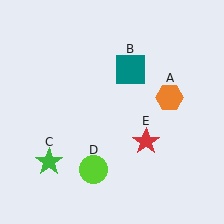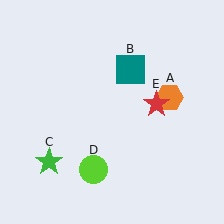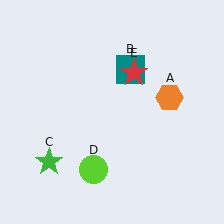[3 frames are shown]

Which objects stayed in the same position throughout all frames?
Orange hexagon (object A) and teal square (object B) and green star (object C) and lime circle (object D) remained stationary.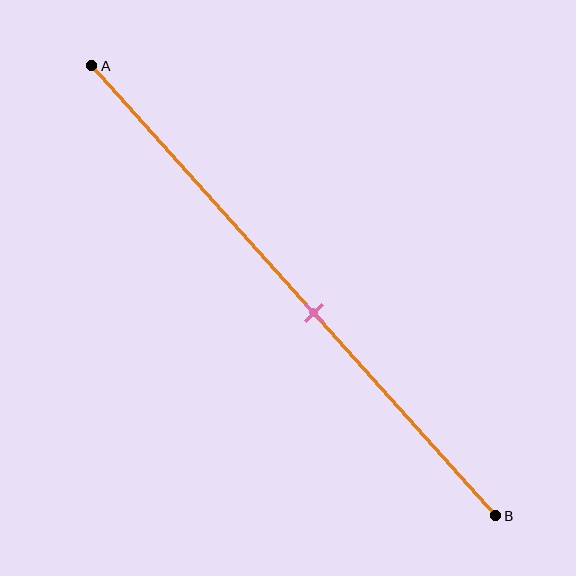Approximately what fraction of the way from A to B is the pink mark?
The pink mark is approximately 55% of the way from A to B.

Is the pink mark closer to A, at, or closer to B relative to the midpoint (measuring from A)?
The pink mark is closer to point B than the midpoint of segment AB.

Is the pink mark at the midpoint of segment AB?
No, the mark is at about 55% from A, not at the 50% midpoint.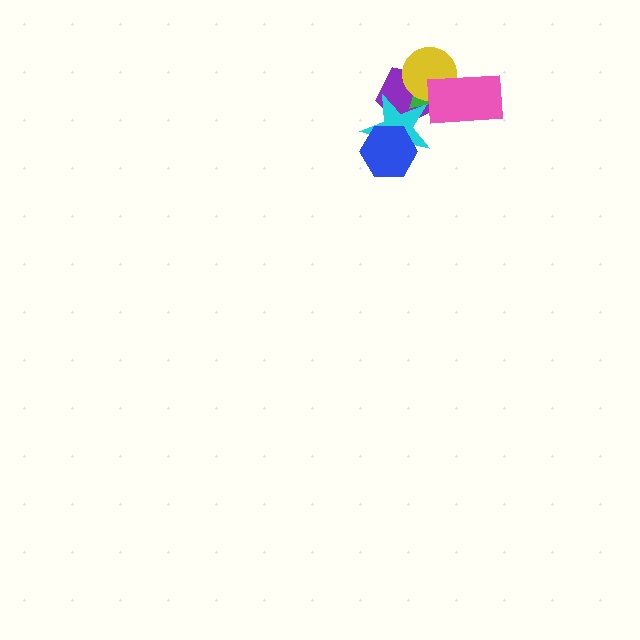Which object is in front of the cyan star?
The blue hexagon is in front of the cyan star.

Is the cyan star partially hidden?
Yes, it is partially covered by another shape.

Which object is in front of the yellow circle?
The pink rectangle is in front of the yellow circle.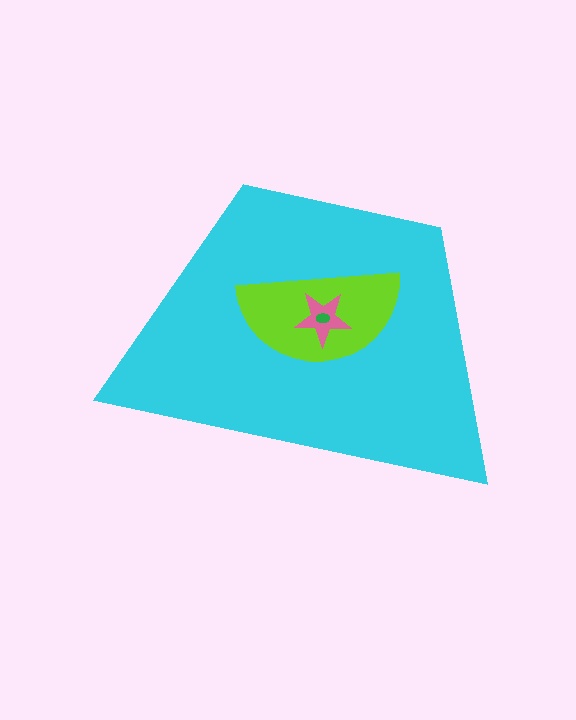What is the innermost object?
The green ellipse.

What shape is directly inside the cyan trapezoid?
The lime semicircle.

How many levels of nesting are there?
4.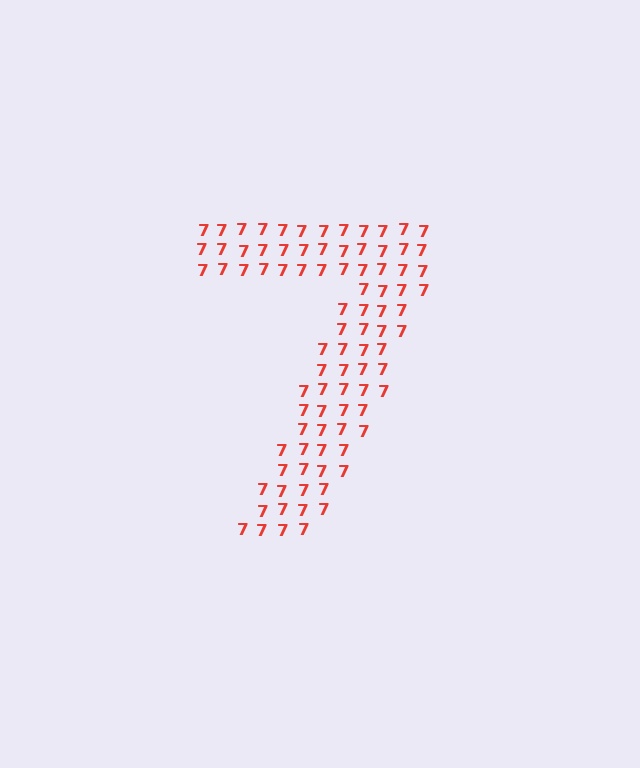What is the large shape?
The large shape is the digit 7.